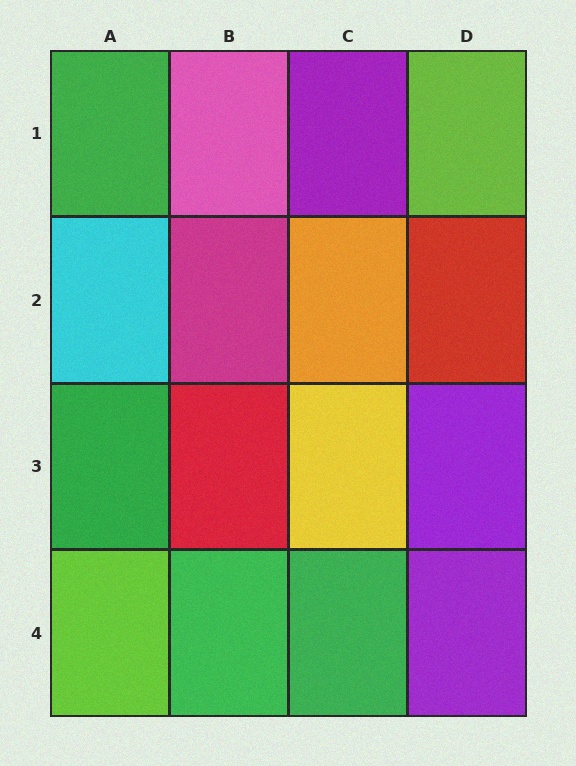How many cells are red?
2 cells are red.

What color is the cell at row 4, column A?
Lime.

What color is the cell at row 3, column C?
Yellow.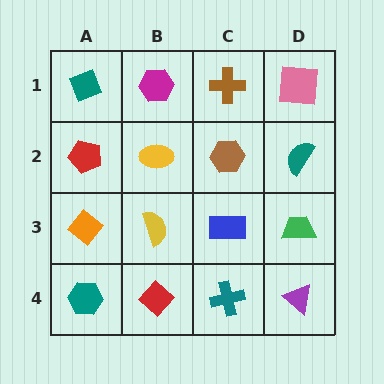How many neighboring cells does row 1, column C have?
3.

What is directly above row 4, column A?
An orange diamond.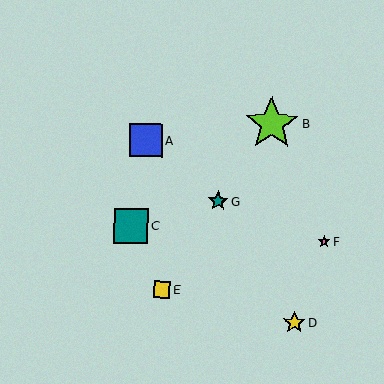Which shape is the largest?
The lime star (labeled B) is the largest.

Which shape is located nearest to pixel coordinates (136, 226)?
The teal square (labeled C) at (131, 226) is nearest to that location.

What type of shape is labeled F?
Shape F is a pink star.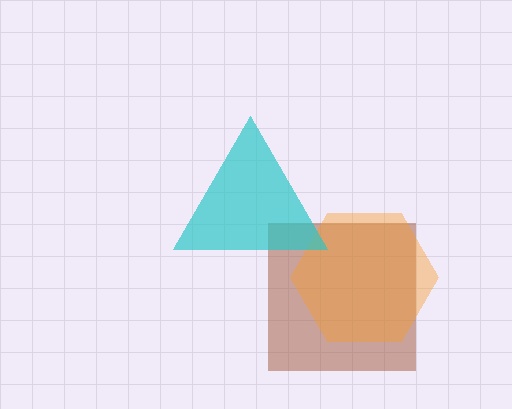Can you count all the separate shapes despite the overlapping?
Yes, there are 3 separate shapes.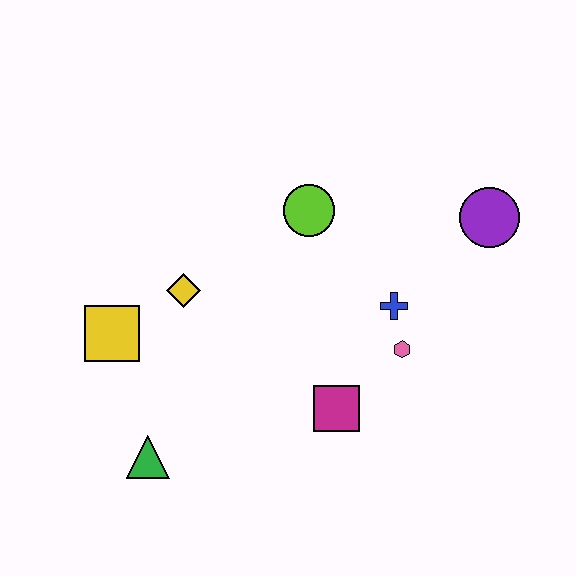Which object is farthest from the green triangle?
The purple circle is farthest from the green triangle.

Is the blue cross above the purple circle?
No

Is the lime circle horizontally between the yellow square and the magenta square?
Yes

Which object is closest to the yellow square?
The yellow diamond is closest to the yellow square.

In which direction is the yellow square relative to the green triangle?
The yellow square is above the green triangle.